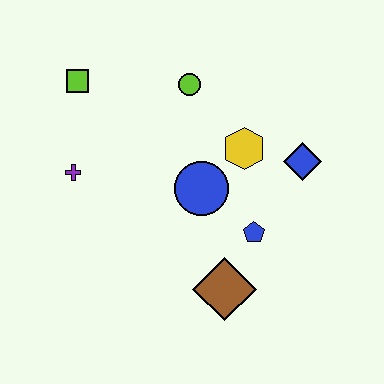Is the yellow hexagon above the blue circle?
Yes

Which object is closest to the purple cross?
The lime square is closest to the purple cross.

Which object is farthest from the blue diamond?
The lime square is farthest from the blue diamond.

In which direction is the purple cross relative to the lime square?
The purple cross is below the lime square.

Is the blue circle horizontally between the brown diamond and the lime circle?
Yes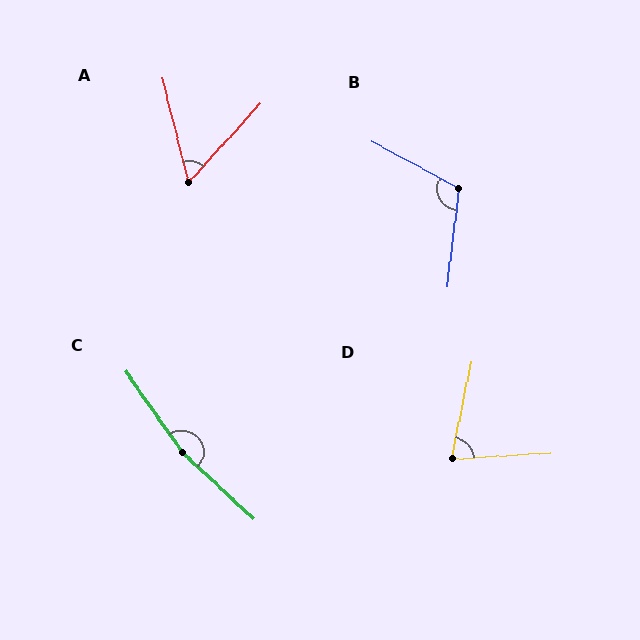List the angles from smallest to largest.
A (57°), D (75°), B (111°), C (168°).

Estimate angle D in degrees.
Approximately 75 degrees.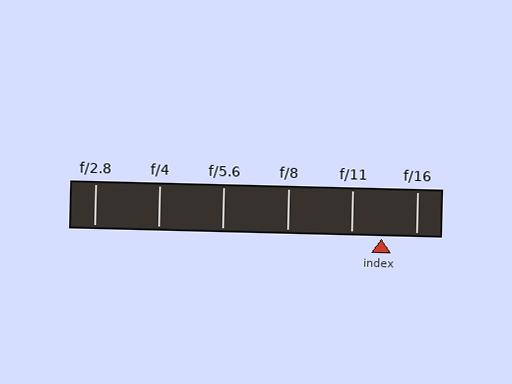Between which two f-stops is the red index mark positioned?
The index mark is between f/11 and f/16.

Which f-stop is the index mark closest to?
The index mark is closest to f/11.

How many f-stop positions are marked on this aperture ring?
There are 6 f-stop positions marked.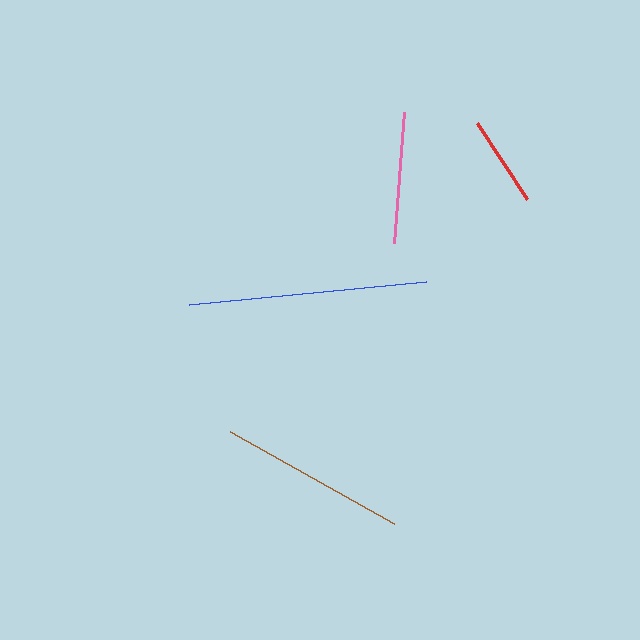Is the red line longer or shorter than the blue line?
The blue line is longer than the red line.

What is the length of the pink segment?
The pink segment is approximately 131 pixels long.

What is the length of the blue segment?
The blue segment is approximately 238 pixels long.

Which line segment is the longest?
The blue line is the longest at approximately 238 pixels.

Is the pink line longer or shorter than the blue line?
The blue line is longer than the pink line.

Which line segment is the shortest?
The red line is the shortest at approximately 91 pixels.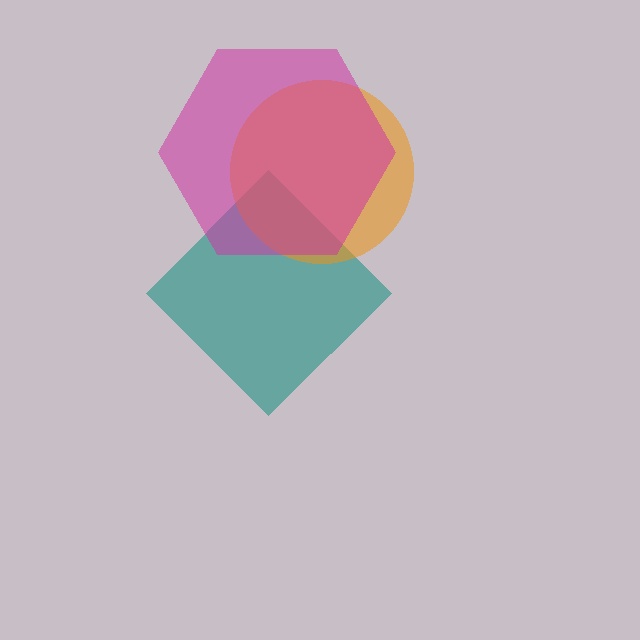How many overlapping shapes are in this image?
There are 3 overlapping shapes in the image.